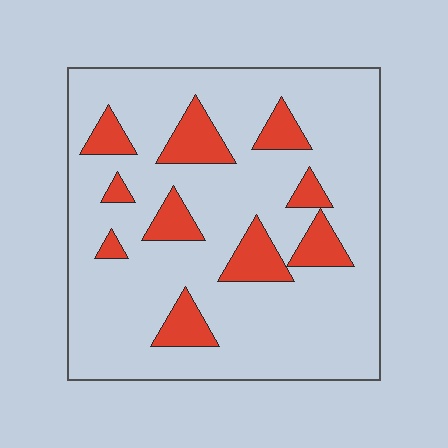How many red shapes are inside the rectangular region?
10.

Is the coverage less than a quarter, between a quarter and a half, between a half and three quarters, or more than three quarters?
Less than a quarter.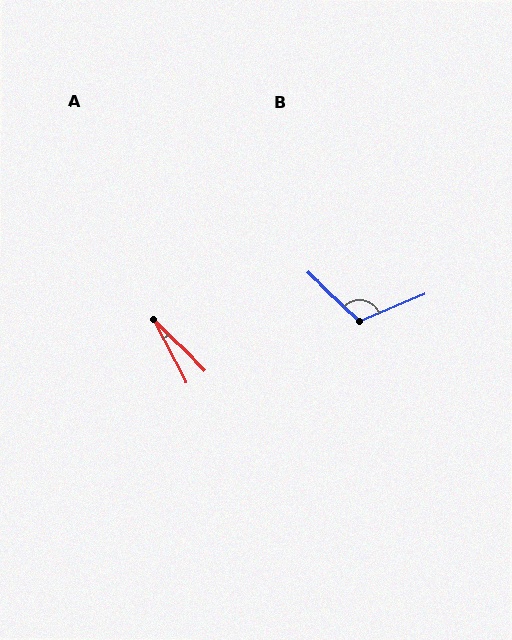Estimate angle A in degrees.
Approximately 18 degrees.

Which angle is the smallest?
A, at approximately 18 degrees.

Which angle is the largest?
B, at approximately 114 degrees.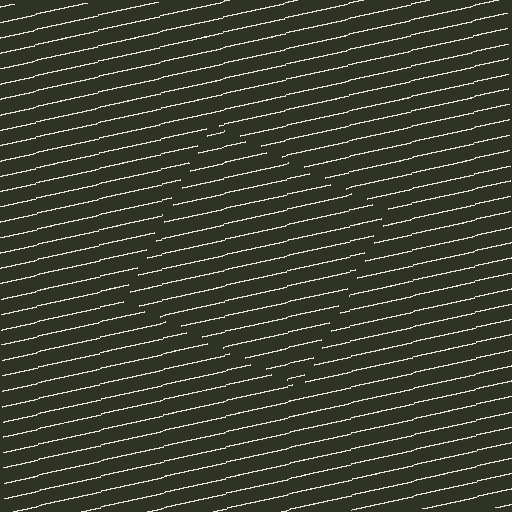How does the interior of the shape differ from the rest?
The interior of the shape contains the same grating, shifted by half a period — the contour is defined by the phase discontinuity where line-ends from the inner and outer gratings abut.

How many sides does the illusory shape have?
4 sides — the line-ends trace a square.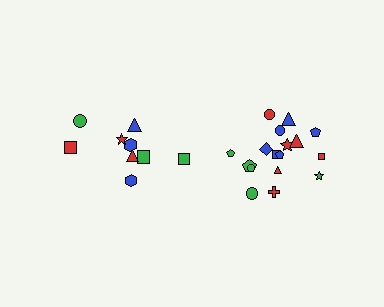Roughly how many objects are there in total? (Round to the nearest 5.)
Roughly 25 objects in total.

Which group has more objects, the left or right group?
The right group.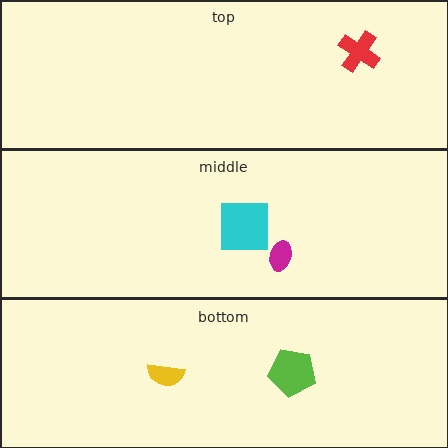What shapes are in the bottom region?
The yellow semicircle, the lime pentagon.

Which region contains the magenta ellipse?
The middle region.